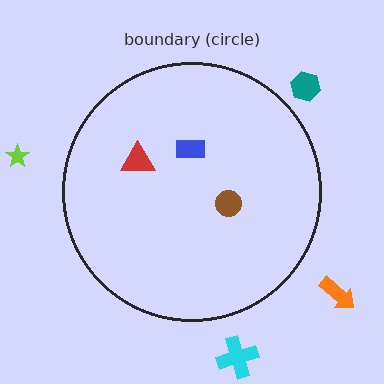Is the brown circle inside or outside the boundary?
Inside.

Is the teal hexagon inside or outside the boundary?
Outside.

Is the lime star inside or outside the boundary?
Outside.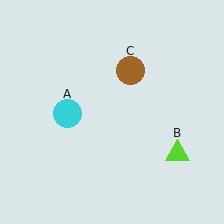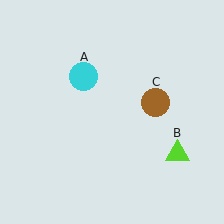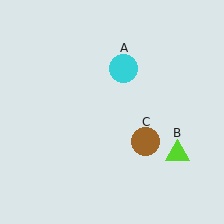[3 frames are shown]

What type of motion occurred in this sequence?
The cyan circle (object A), brown circle (object C) rotated clockwise around the center of the scene.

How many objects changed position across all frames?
2 objects changed position: cyan circle (object A), brown circle (object C).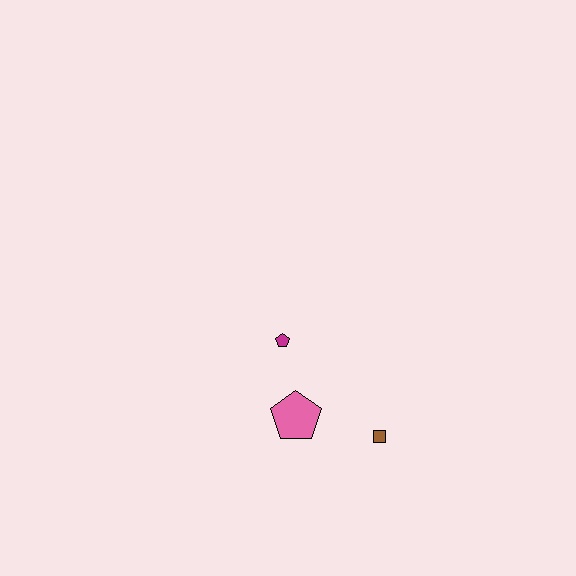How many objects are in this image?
There are 3 objects.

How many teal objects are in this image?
There are no teal objects.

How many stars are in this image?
There are no stars.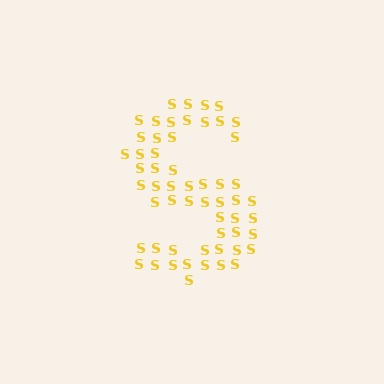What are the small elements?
The small elements are letter S's.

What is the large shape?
The large shape is the letter S.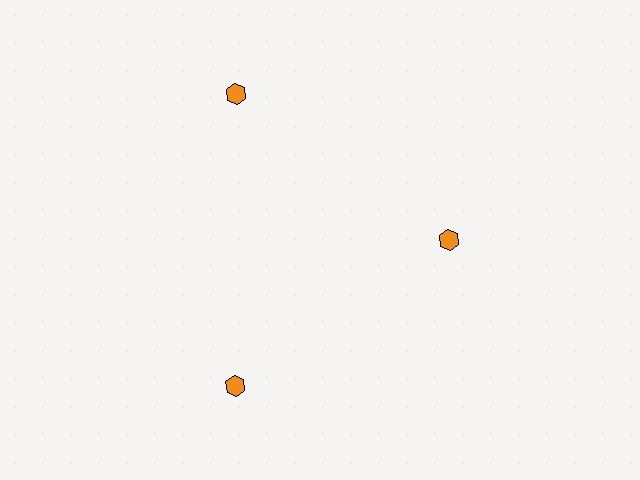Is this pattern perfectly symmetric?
No. The 3 orange hexagons are arranged in a ring, but one element near the 3 o'clock position is pulled inward toward the center, breaking the 3-fold rotational symmetry.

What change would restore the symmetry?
The symmetry would be restored by moving it outward, back onto the ring so that all 3 hexagons sit at equal angles and equal distance from the center.